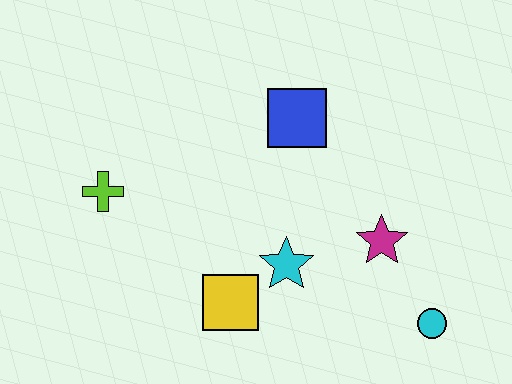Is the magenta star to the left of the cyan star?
No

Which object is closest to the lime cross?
The yellow square is closest to the lime cross.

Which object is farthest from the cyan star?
The lime cross is farthest from the cyan star.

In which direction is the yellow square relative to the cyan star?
The yellow square is to the left of the cyan star.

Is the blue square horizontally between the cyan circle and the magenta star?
No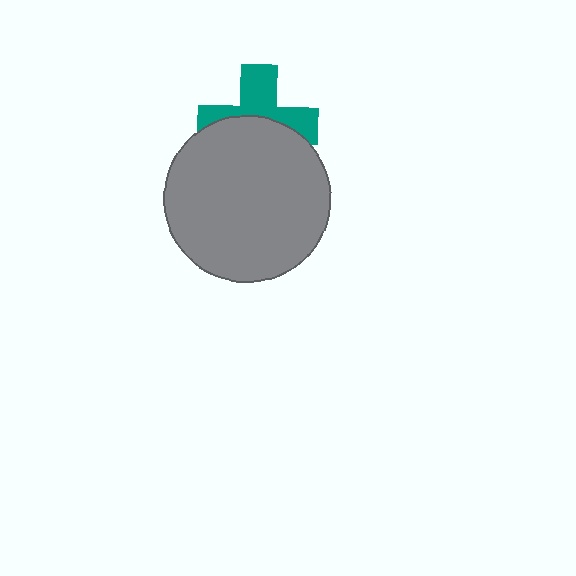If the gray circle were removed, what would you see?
You would see the complete teal cross.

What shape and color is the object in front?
The object in front is a gray circle.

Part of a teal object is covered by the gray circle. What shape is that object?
It is a cross.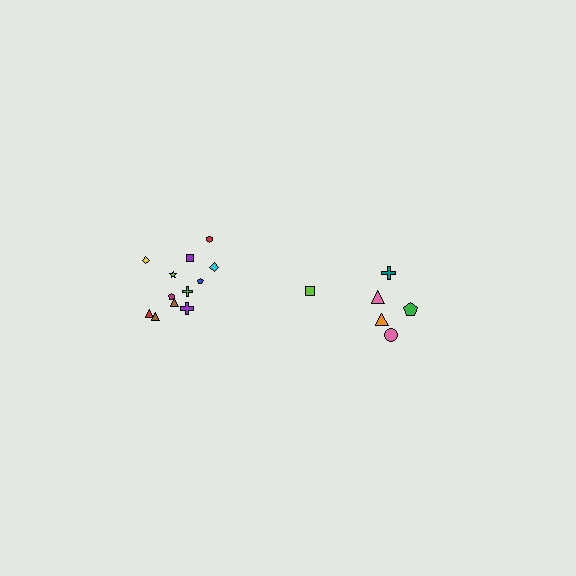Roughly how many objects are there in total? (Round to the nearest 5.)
Roughly 20 objects in total.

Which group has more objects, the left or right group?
The left group.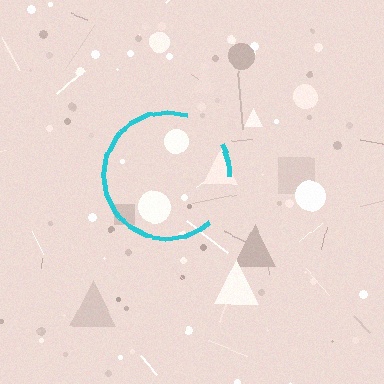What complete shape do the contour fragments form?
The contour fragments form a circle.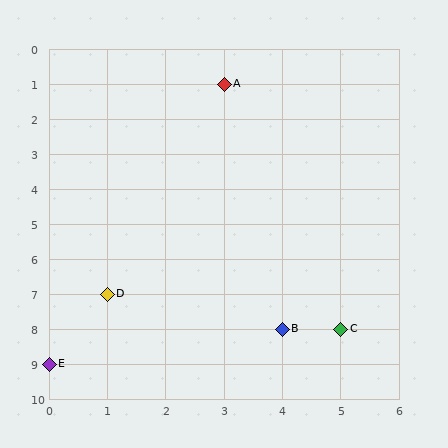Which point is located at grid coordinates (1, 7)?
Point D is at (1, 7).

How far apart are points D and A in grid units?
Points D and A are 2 columns and 6 rows apart (about 6.3 grid units diagonally).